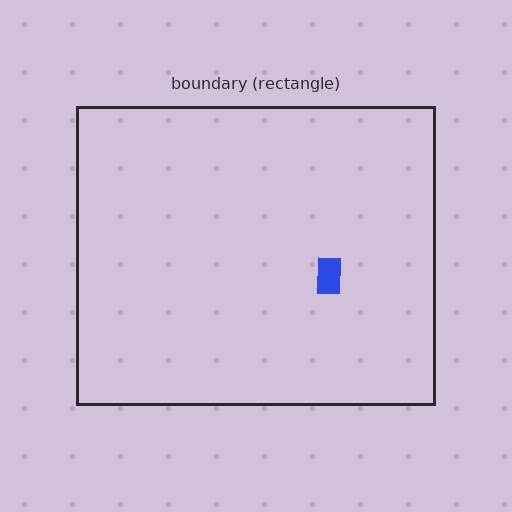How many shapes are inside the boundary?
1 inside, 0 outside.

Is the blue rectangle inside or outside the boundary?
Inside.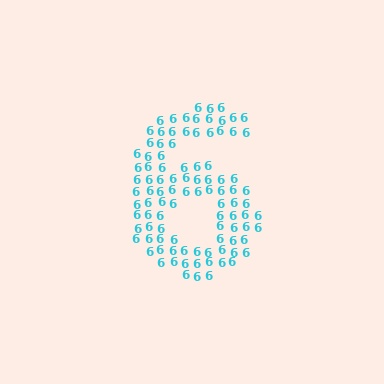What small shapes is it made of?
It is made of small digit 6's.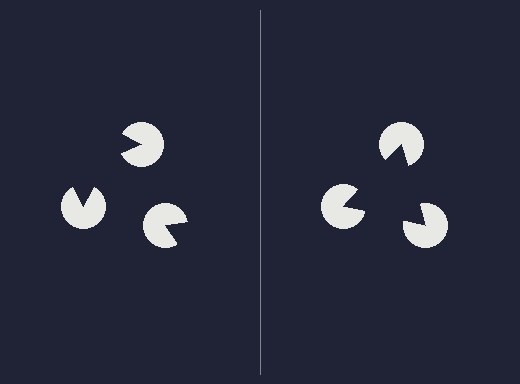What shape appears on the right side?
An illusory triangle.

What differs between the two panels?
The pac-man discs are positioned identically on both sides; only the wedge orientations differ. On the right they align to a triangle; on the left they are misaligned.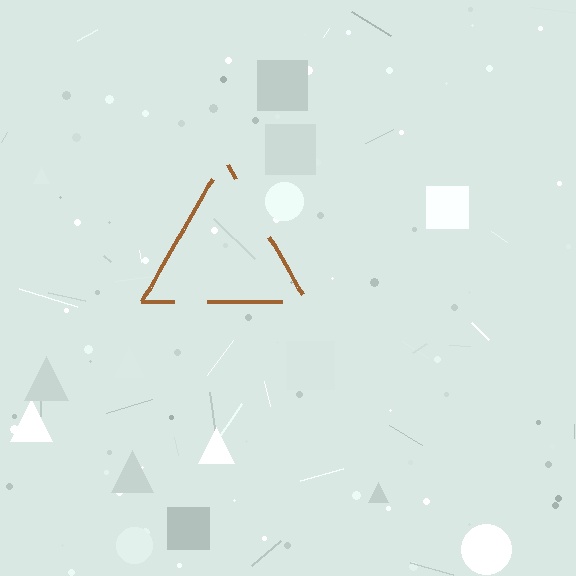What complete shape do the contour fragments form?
The contour fragments form a triangle.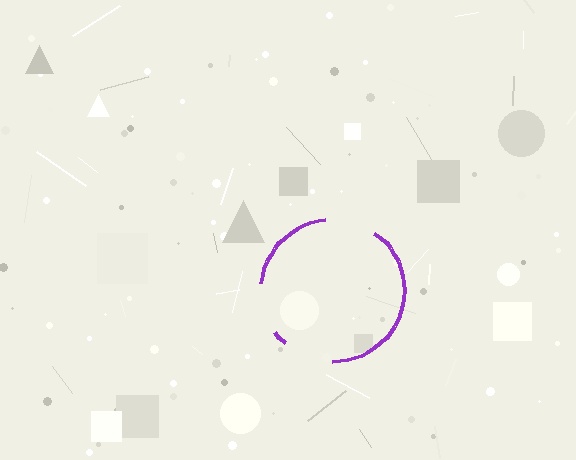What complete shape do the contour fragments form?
The contour fragments form a circle.